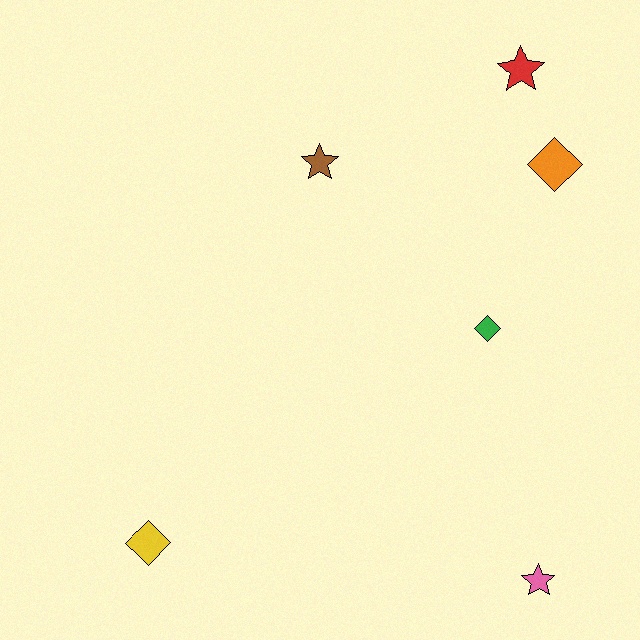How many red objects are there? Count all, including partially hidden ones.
There is 1 red object.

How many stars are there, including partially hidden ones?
There are 3 stars.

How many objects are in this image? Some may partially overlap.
There are 6 objects.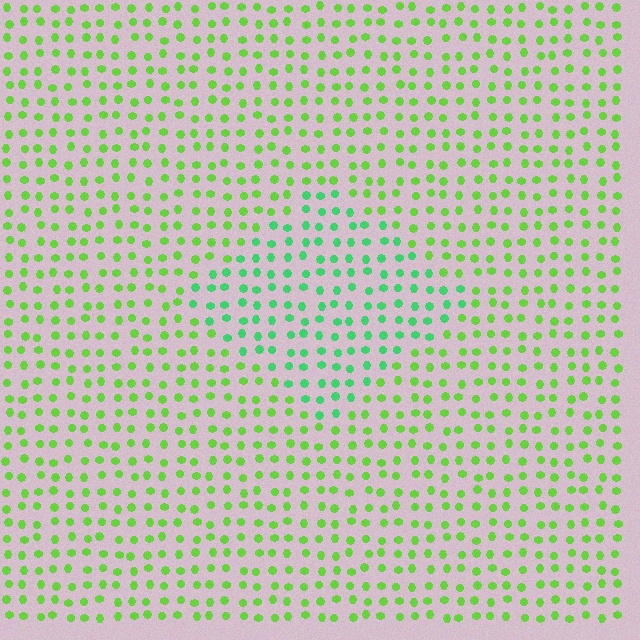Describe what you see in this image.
The image is filled with small lime elements in a uniform arrangement. A diamond-shaped region is visible where the elements are tinted to a slightly different hue, forming a subtle color boundary.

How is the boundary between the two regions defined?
The boundary is defined purely by a slight shift in hue (about 36 degrees). Spacing, size, and orientation are identical on both sides.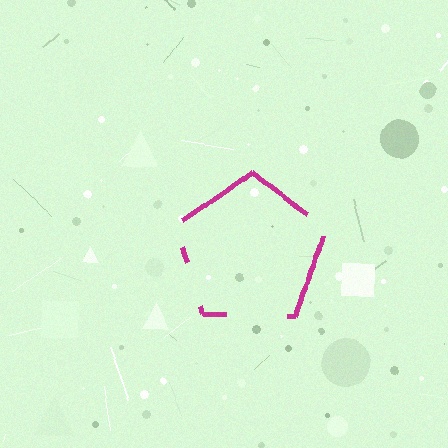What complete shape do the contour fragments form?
The contour fragments form a pentagon.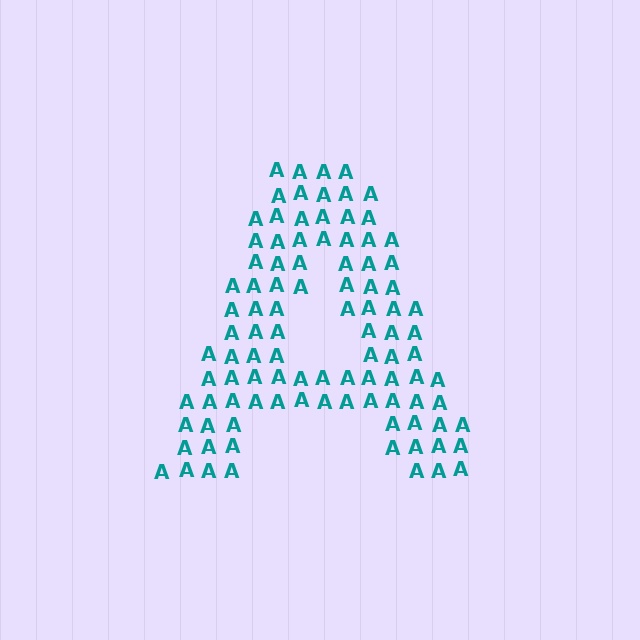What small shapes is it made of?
It is made of small letter A's.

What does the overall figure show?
The overall figure shows the letter A.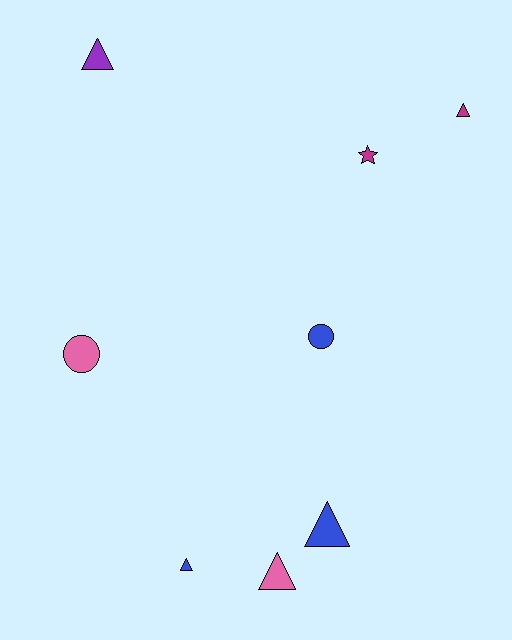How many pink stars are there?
There are no pink stars.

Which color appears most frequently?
Blue, with 3 objects.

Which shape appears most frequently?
Triangle, with 5 objects.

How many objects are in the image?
There are 8 objects.